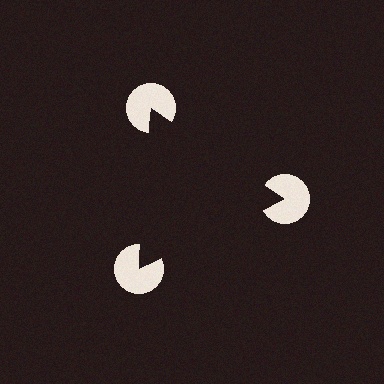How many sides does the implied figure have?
3 sides.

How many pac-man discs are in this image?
There are 3 — one at each vertex of the illusory triangle.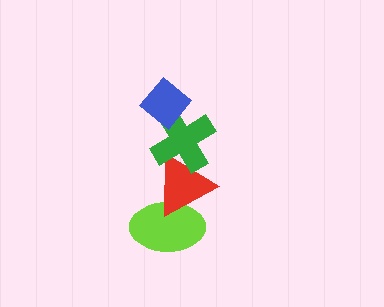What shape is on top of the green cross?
The blue diamond is on top of the green cross.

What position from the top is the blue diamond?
The blue diamond is 1st from the top.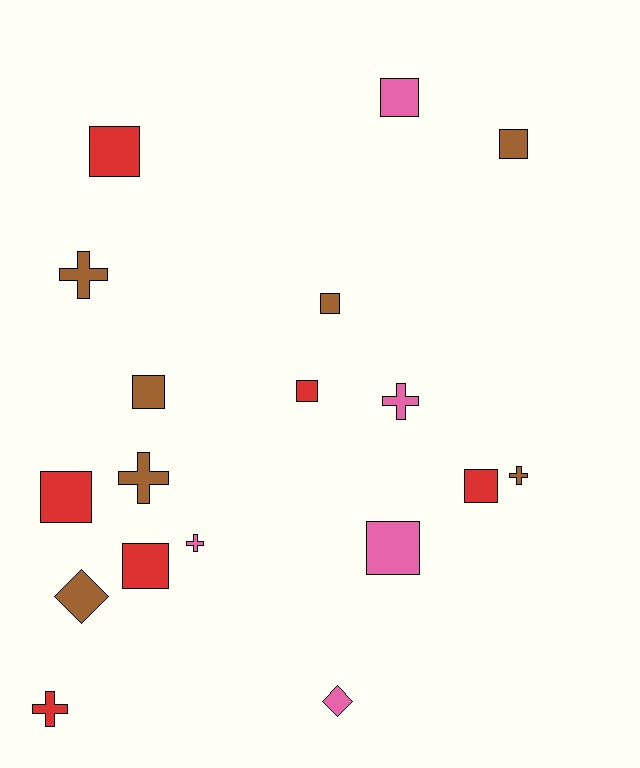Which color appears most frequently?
Brown, with 7 objects.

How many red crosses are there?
There is 1 red cross.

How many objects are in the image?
There are 18 objects.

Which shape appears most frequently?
Square, with 10 objects.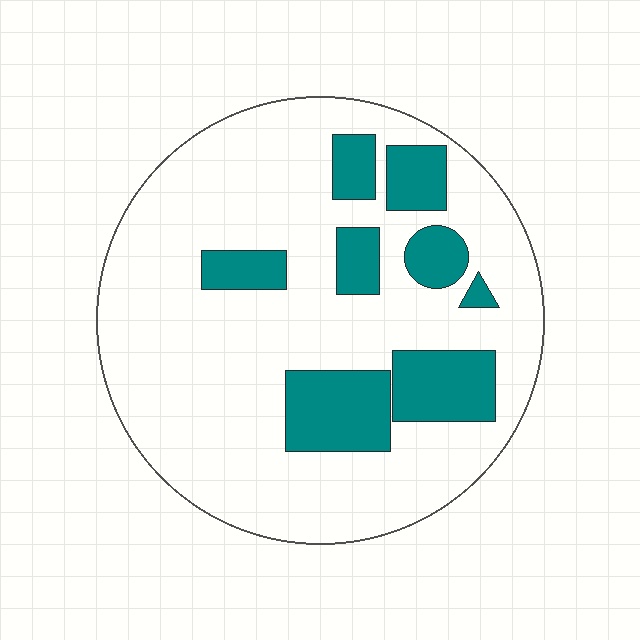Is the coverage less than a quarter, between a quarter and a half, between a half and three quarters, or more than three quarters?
Less than a quarter.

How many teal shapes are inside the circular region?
8.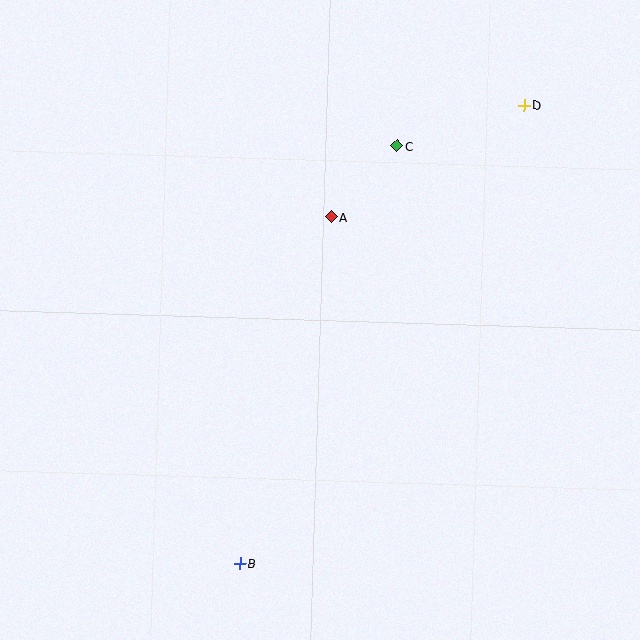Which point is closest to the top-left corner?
Point A is closest to the top-left corner.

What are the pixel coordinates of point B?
Point B is at (240, 563).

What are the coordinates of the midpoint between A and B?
The midpoint between A and B is at (285, 390).